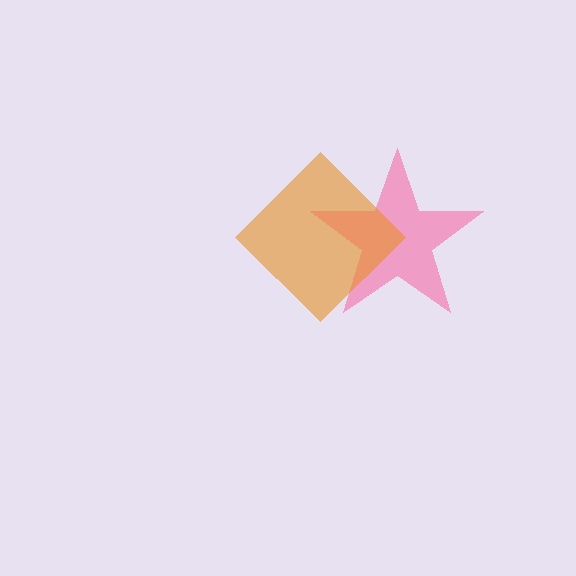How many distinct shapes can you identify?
There are 2 distinct shapes: a pink star, an orange diamond.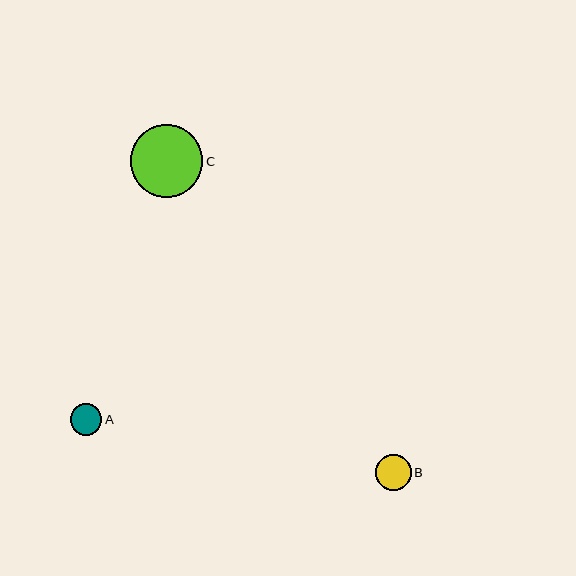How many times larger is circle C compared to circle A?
Circle C is approximately 2.3 times the size of circle A.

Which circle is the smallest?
Circle A is the smallest with a size of approximately 32 pixels.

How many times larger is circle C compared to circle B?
Circle C is approximately 2.0 times the size of circle B.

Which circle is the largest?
Circle C is the largest with a size of approximately 72 pixels.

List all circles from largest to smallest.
From largest to smallest: C, B, A.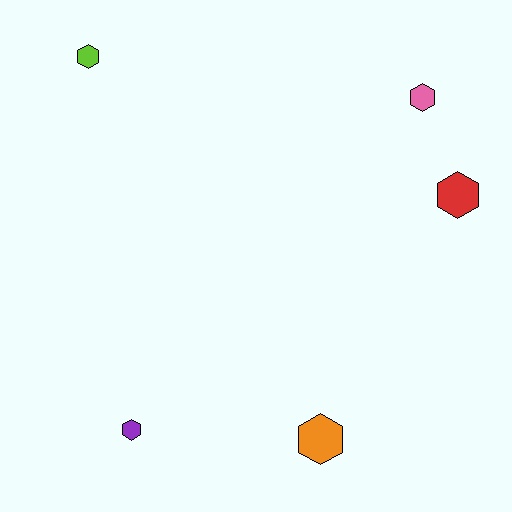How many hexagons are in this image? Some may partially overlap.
There are 5 hexagons.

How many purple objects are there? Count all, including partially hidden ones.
There is 1 purple object.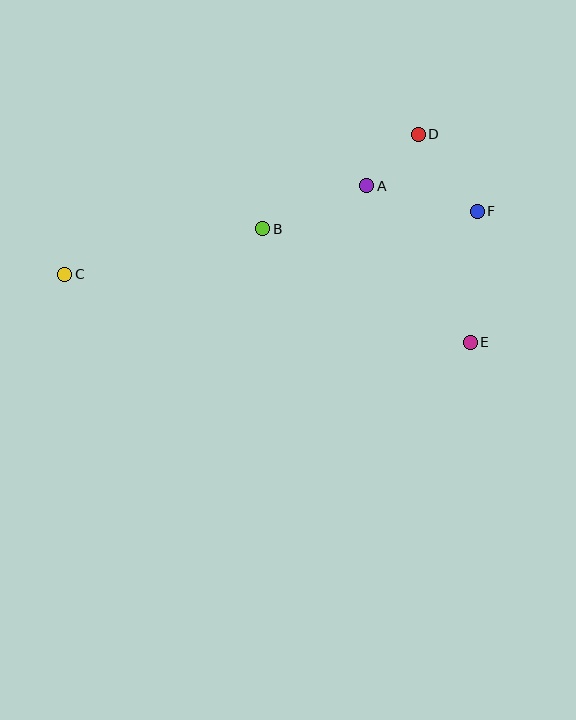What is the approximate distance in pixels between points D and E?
The distance between D and E is approximately 215 pixels.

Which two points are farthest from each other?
Points C and F are farthest from each other.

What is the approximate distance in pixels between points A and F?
The distance between A and F is approximately 114 pixels.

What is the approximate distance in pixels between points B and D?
The distance between B and D is approximately 182 pixels.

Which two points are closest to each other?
Points A and D are closest to each other.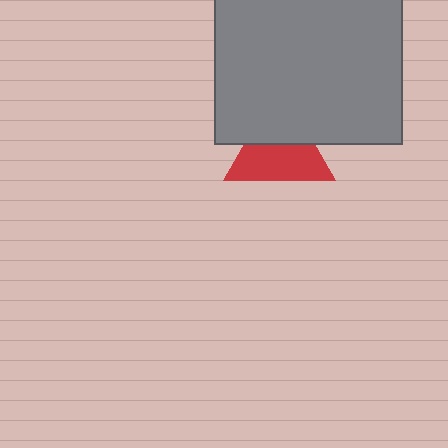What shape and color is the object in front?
The object in front is a gray square.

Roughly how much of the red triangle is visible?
About half of it is visible (roughly 59%).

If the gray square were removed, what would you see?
You would see the complete red triangle.